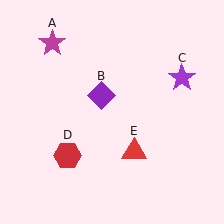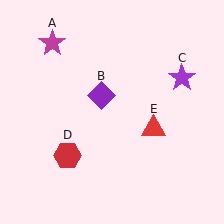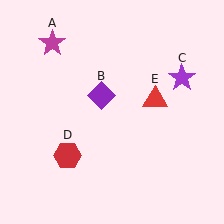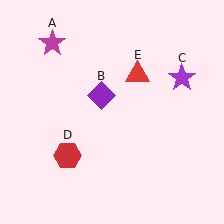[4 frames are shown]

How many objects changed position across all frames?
1 object changed position: red triangle (object E).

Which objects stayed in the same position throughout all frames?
Magenta star (object A) and purple diamond (object B) and purple star (object C) and red hexagon (object D) remained stationary.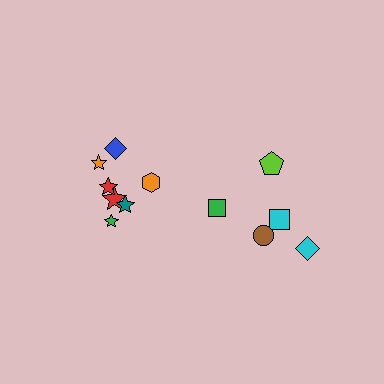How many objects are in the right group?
There are 5 objects.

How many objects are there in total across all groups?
There are 12 objects.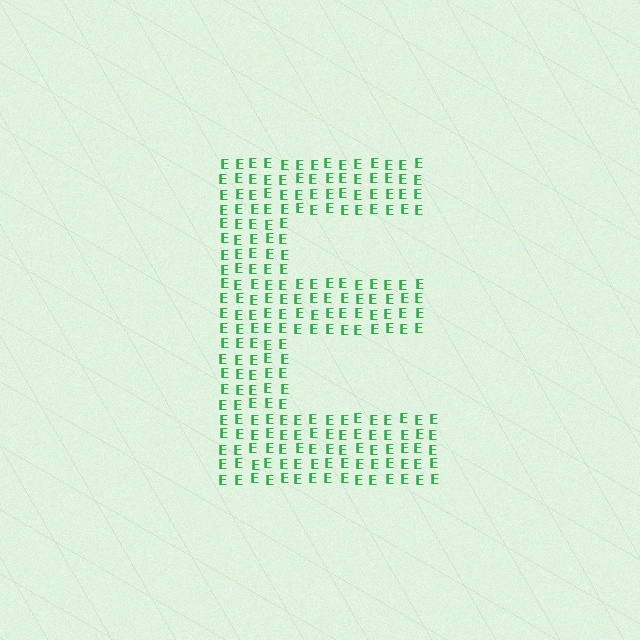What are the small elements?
The small elements are letter E's.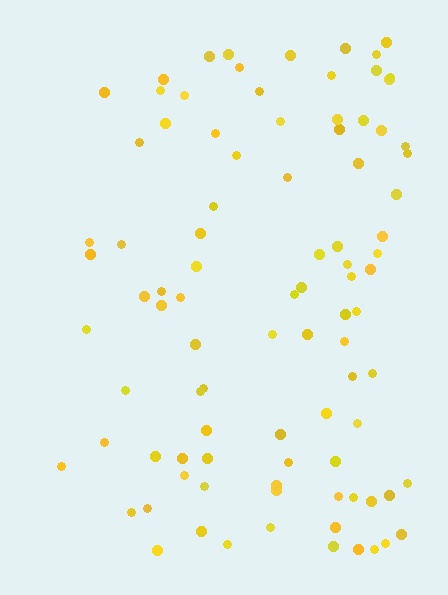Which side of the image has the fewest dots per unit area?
The left.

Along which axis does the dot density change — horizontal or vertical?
Horizontal.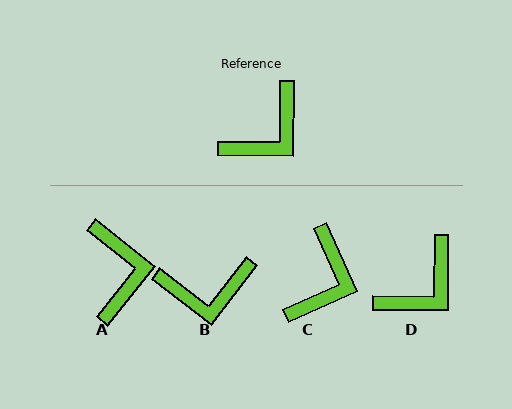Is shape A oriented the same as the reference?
No, it is off by about 52 degrees.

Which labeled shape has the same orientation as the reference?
D.